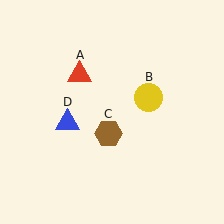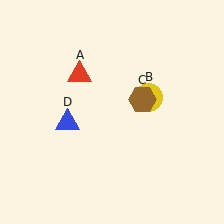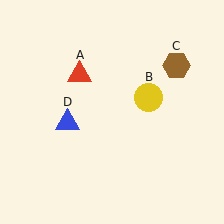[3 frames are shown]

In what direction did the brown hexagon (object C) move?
The brown hexagon (object C) moved up and to the right.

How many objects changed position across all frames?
1 object changed position: brown hexagon (object C).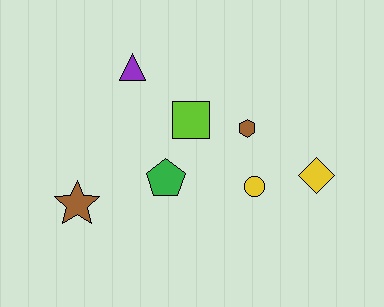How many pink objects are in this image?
There are no pink objects.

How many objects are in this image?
There are 7 objects.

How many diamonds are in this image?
There is 1 diamond.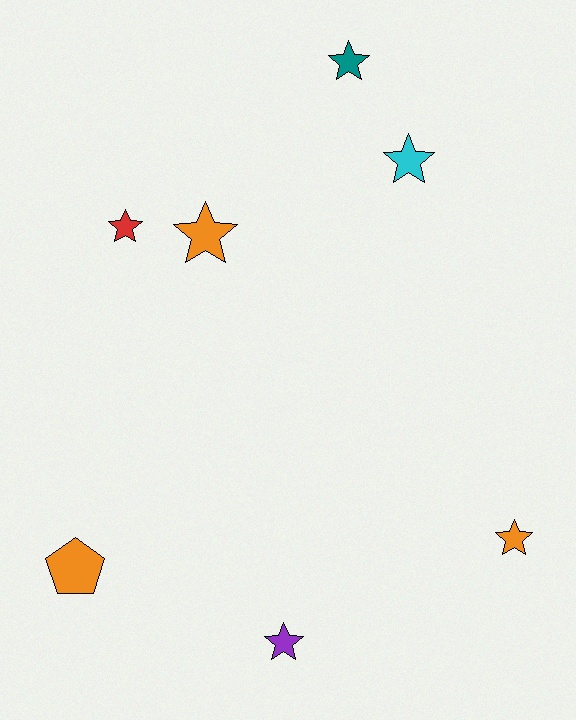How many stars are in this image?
There are 6 stars.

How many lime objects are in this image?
There are no lime objects.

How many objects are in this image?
There are 7 objects.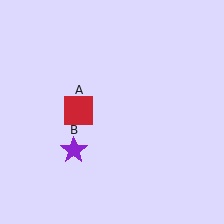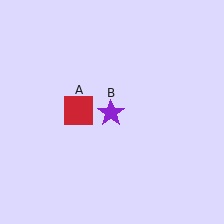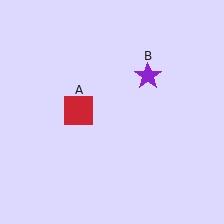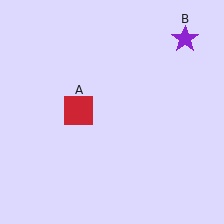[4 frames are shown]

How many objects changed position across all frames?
1 object changed position: purple star (object B).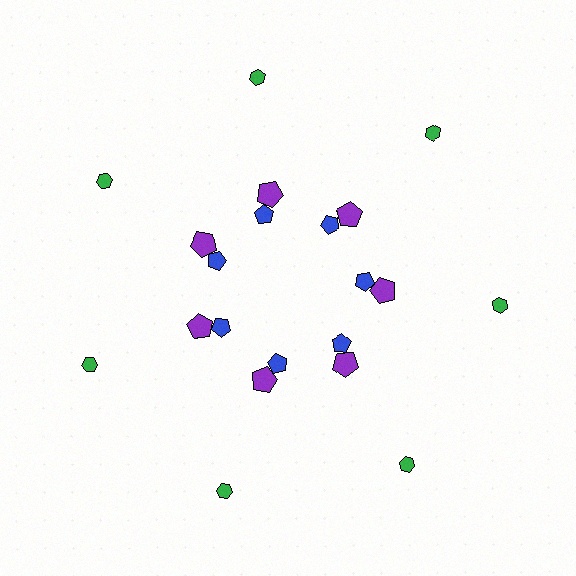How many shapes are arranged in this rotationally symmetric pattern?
There are 21 shapes, arranged in 7 groups of 3.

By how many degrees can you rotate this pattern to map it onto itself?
The pattern maps onto itself every 51 degrees of rotation.